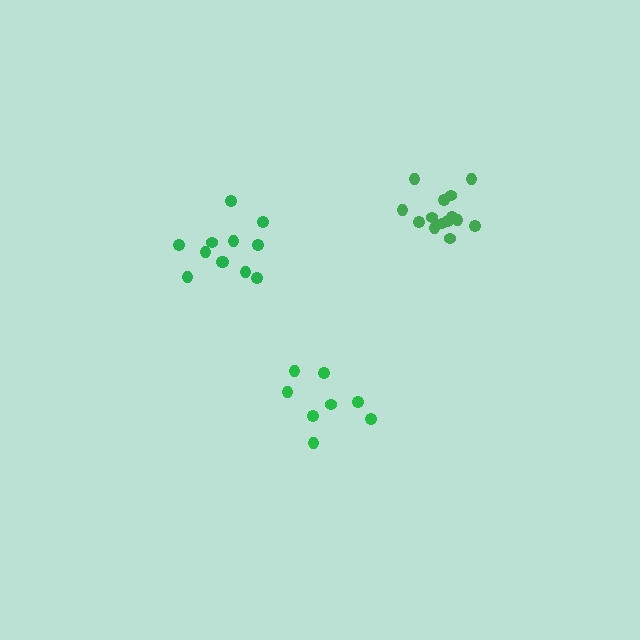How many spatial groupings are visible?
There are 3 spatial groupings.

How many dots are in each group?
Group 1: 8 dots, Group 2: 12 dots, Group 3: 14 dots (34 total).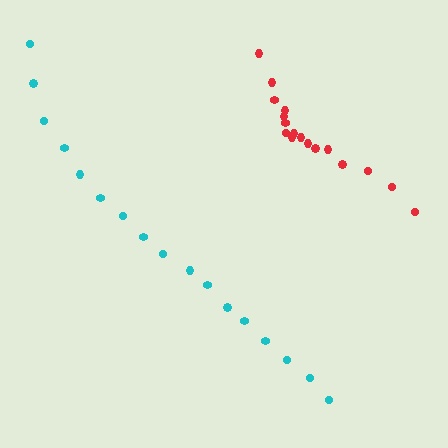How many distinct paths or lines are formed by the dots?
There are 2 distinct paths.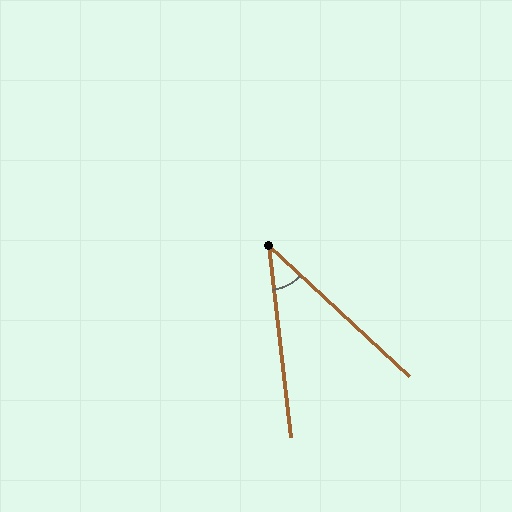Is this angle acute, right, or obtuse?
It is acute.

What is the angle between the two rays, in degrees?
Approximately 40 degrees.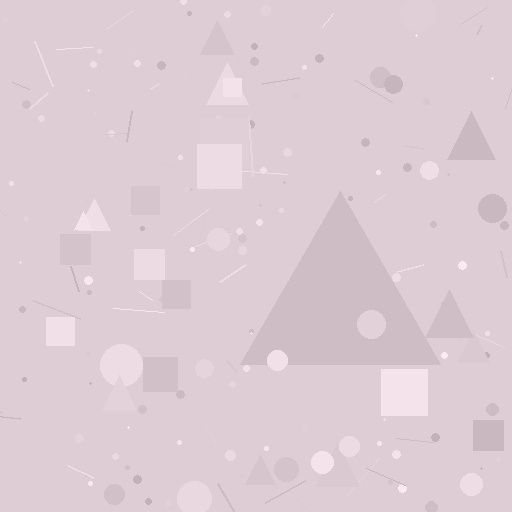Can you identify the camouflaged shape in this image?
The camouflaged shape is a triangle.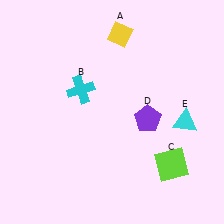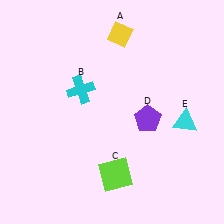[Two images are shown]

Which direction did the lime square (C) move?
The lime square (C) moved left.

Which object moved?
The lime square (C) moved left.